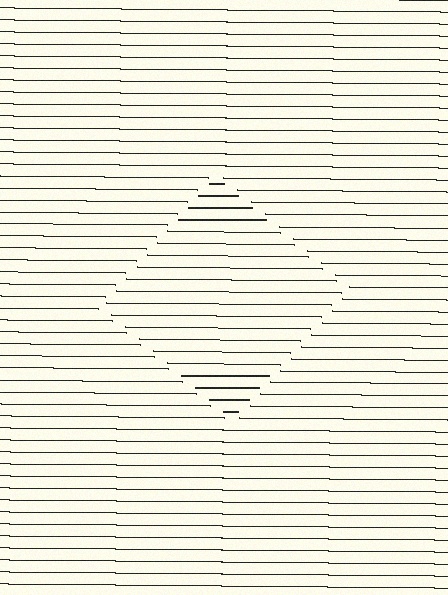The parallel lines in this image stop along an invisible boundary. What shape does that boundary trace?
An illusory square. The interior of the shape contains the same grating, shifted by half a period — the contour is defined by the phase discontinuity where line-ends from the inner and outer gratings abut.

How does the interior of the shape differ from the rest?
The interior of the shape contains the same grating, shifted by half a period — the contour is defined by the phase discontinuity where line-ends from the inner and outer gratings abut.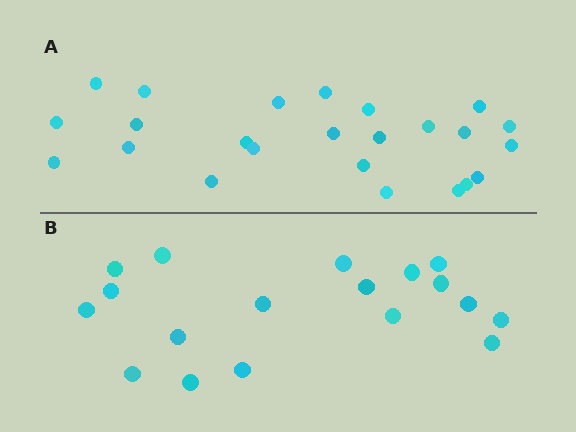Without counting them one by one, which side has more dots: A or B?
Region A (the top region) has more dots.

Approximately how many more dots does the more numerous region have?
Region A has about 6 more dots than region B.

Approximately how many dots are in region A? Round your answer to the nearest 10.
About 20 dots. (The exact count is 24, which rounds to 20.)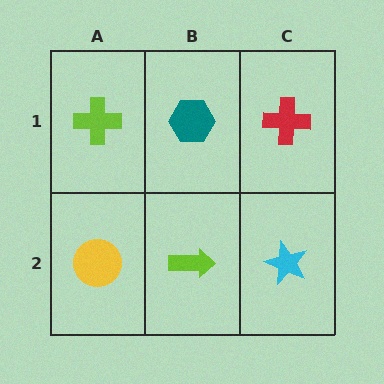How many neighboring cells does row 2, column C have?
2.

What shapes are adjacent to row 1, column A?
A yellow circle (row 2, column A), a teal hexagon (row 1, column B).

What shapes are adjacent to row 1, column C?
A cyan star (row 2, column C), a teal hexagon (row 1, column B).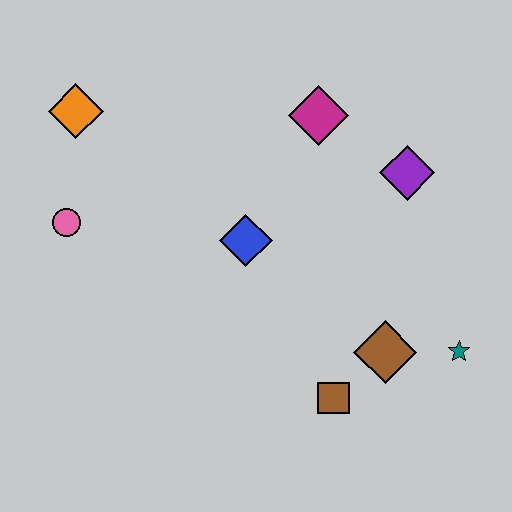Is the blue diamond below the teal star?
No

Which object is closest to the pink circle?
The orange diamond is closest to the pink circle.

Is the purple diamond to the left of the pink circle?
No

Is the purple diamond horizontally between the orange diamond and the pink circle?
No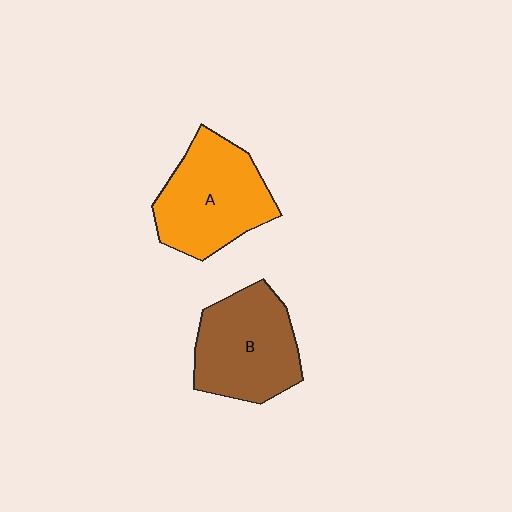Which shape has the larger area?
Shape A (orange).